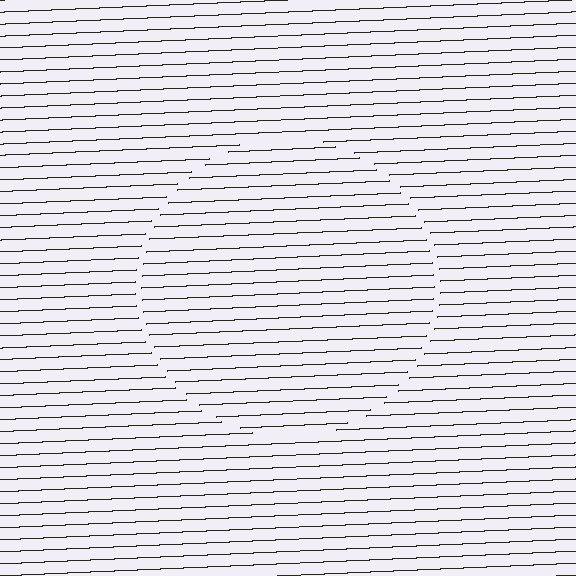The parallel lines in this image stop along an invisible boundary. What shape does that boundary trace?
An illusory circle. The interior of the shape contains the same grating, shifted by half a period — the contour is defined by the phase discontinuity where line-ends from the inner and outer gratings abut.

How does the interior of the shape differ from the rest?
The interior of the shape contains the same grating, shifted by half a period — the contour is defined by the phase discontinuity where line-ends from the inner and outer gratings abut.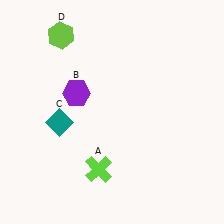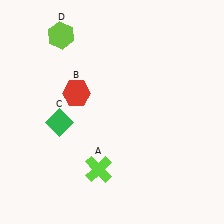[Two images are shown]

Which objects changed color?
B changed from purple to red. C changed from teal to green.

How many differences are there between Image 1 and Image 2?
There are 2 differences between the two images.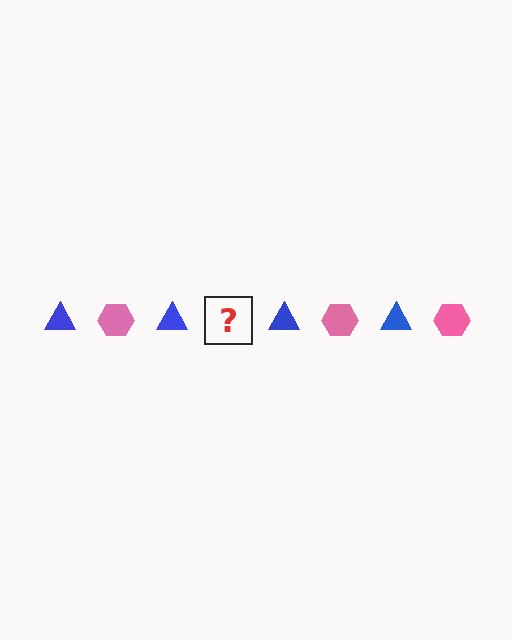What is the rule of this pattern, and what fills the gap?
The rule is that the pattern alternates between blue triangle and pink hexagon. The gap should be filled with a pink hexagon.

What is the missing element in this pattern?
The missing element is a pink hexagon.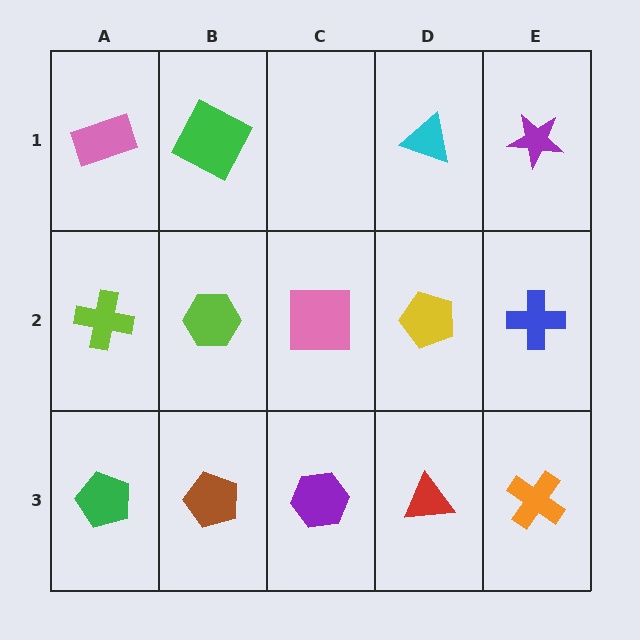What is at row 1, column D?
A cyan triangle.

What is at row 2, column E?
A blue cross.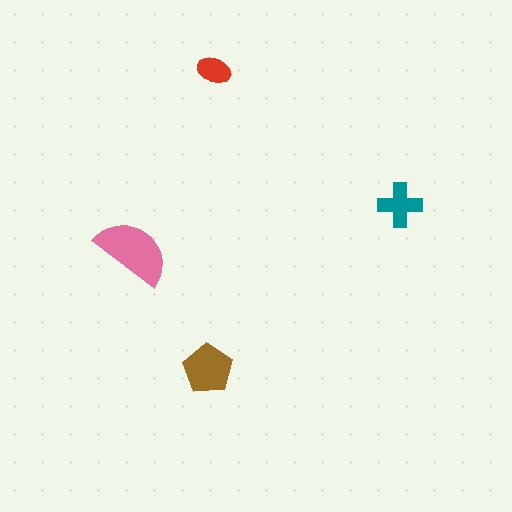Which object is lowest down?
The brown pentagon is bottommost.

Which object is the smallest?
The red ellipse.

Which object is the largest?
The pink semicircle.